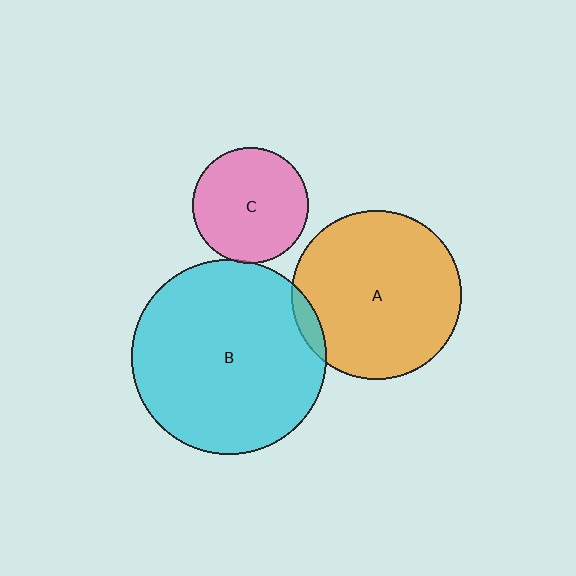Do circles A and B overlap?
Yes.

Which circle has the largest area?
Circle B (cyan).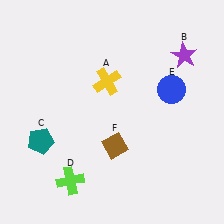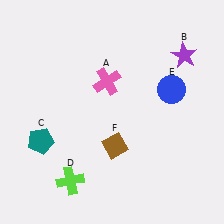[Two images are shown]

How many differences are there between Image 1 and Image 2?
There is 1 difference between the two images.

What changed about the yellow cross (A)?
In Image 1, A is yellow. In Image 2, it changed to pink.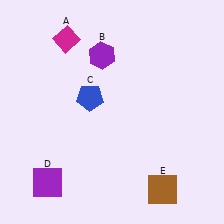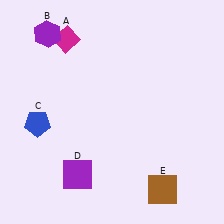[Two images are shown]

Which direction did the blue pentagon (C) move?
The blue pentagon (C) moved left.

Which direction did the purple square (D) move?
The purple square (D) moved right.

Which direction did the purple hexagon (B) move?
The purple hexagon (B) moved left.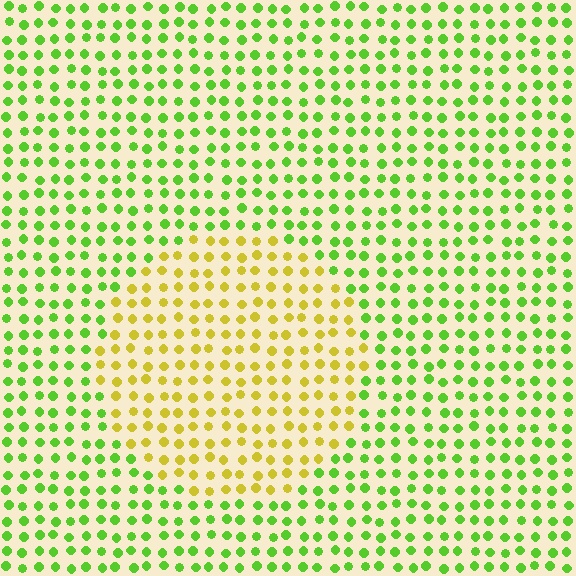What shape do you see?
I see a circle.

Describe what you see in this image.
The image is filled with small lime elements in a uniform arrangement. A circle-shaped region is visible where the elements are tinted to a slightly different hue, forming a subtle color boundary.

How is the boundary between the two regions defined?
The boundary is defined purely by a slight shift in hue (about 49 degrees). Spacing, size, and orientation are identical on both sides.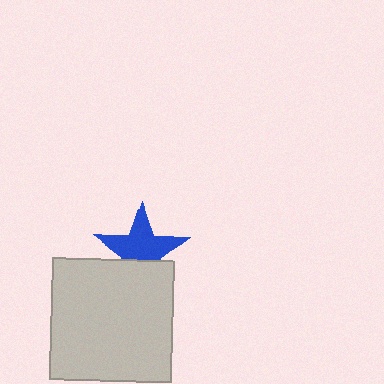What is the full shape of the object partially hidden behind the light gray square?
The partially hidden object is a blue star.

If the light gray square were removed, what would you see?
You would see the complete blue star.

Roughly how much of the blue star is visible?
Most of it is visible (roughly 67%).